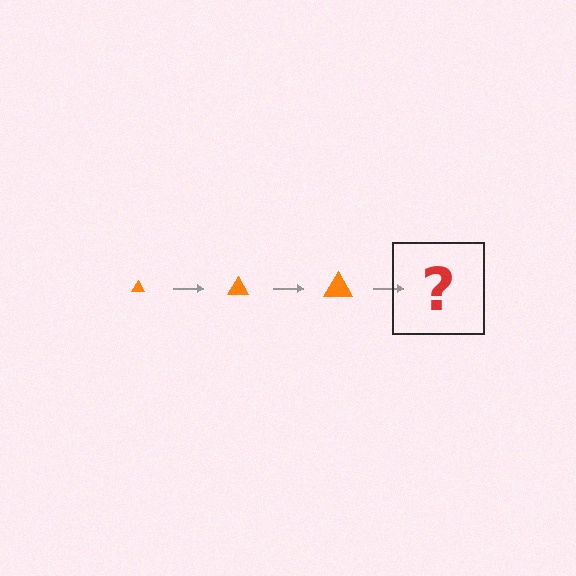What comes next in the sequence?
The next element should be an orange triangle, larger than the previous one.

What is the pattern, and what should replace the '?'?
The pattern is that the triangle gets progressively larger each step. The '?' should be an orange triangle, larger than the previous one.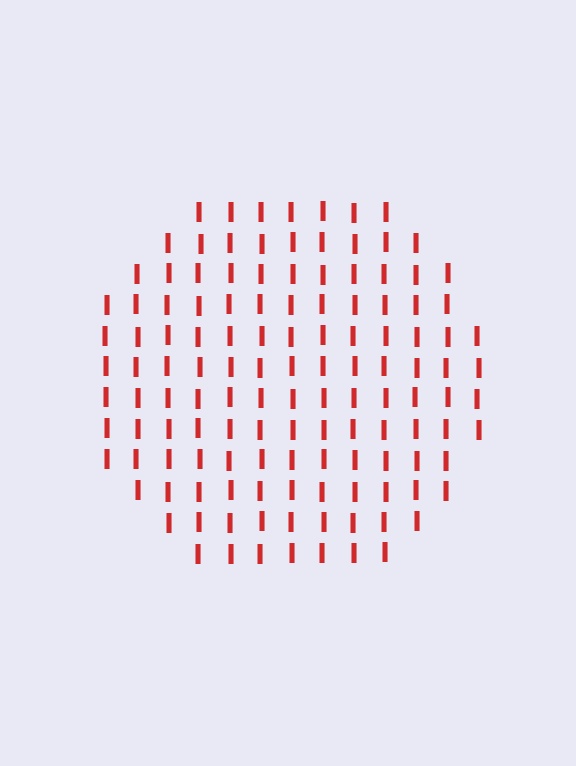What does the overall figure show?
The overall figure shows a circle.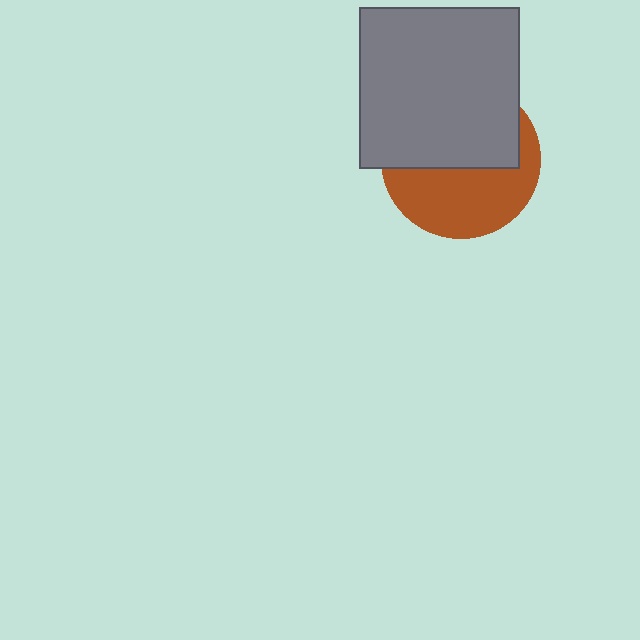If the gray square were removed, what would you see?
You would see the complete brown circle.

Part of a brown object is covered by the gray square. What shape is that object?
It is a circle.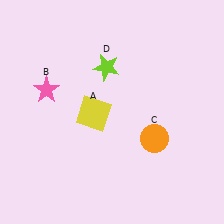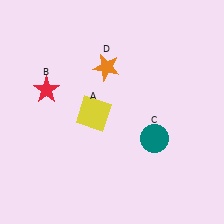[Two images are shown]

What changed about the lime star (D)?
In Image 1, D is lime. In Image 2, it changed to orange.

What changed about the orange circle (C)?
In Image 1, C is orange. In Image 2, it changed to teal.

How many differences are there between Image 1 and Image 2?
There are 3 differences between the two images.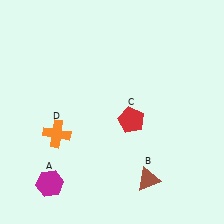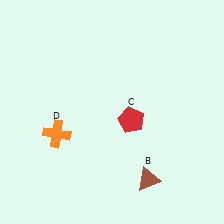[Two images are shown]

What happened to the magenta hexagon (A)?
The magenta hexagon (A) was removed in Image 2. It was in the bottom-left area of Image 1.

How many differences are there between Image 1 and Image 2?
There is 1 difference between the two images.